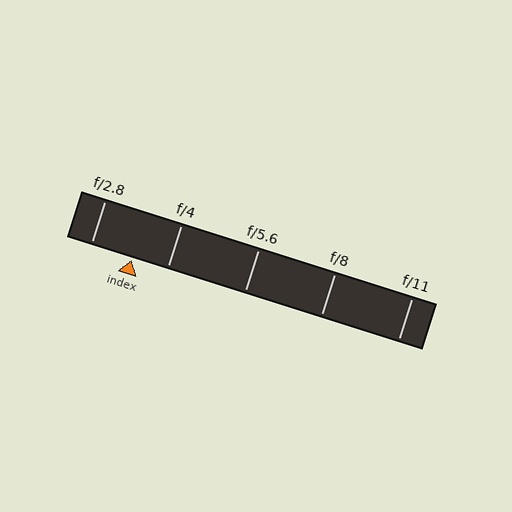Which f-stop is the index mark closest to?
The index mark is closest to f/4.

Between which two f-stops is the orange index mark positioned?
The index mark is between f/2.8 and f/4.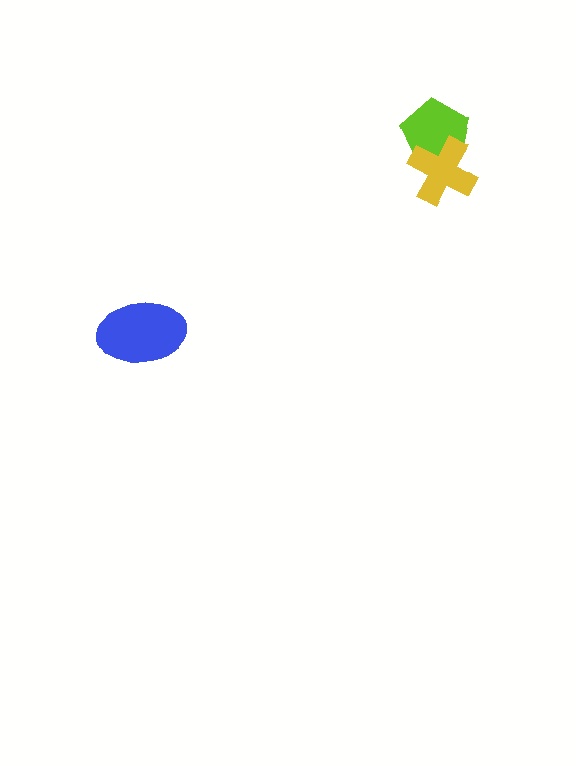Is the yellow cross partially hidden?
No, no other shape covers it.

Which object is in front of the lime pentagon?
The yellow cross is in front of the lime pentagon.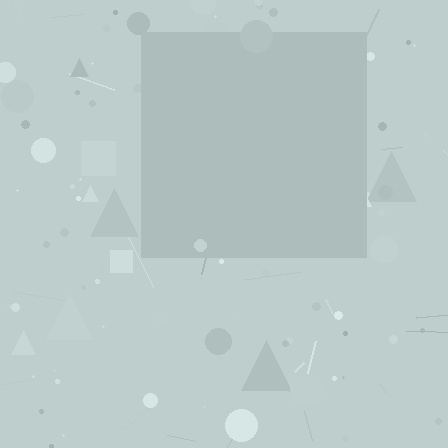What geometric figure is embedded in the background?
A square is embedded in the background.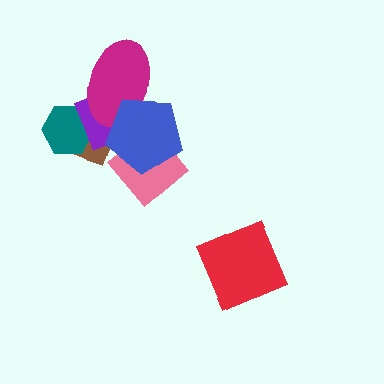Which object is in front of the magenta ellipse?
The blue pentagon is in front of the magenta ellipse.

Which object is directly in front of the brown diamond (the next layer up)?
The teal hexagon is directly in front of the brown diamond.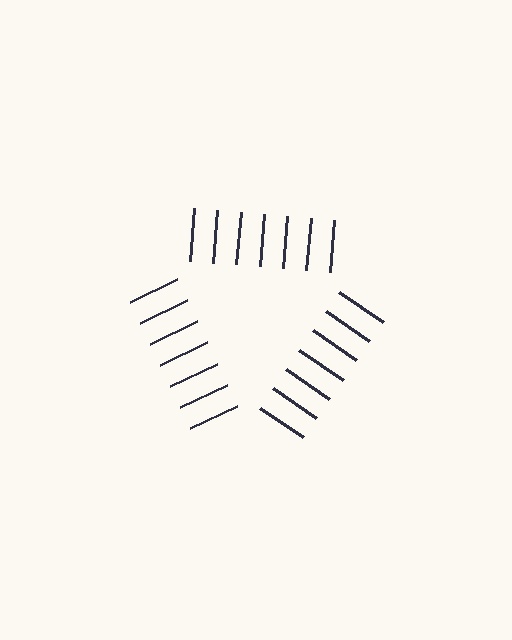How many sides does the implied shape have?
3 sides — the line-ends trace a triangle.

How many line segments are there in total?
21 — 7 along each of the 3 edges.